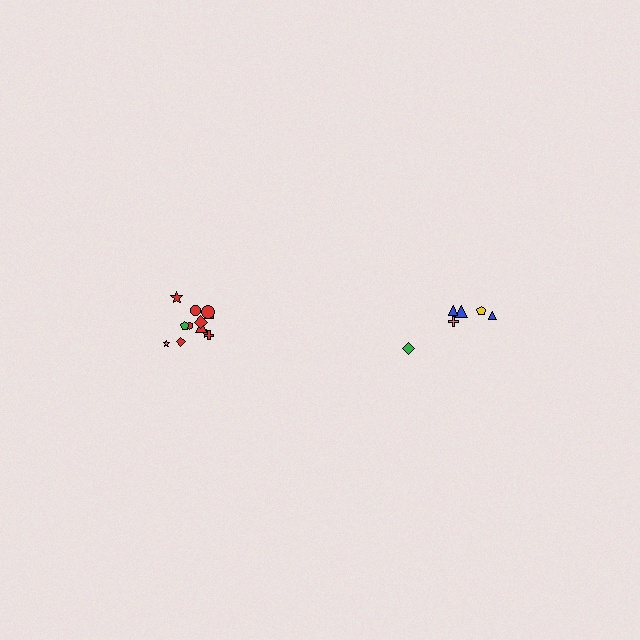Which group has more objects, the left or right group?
The left group.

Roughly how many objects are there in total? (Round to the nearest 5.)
Roughly 20 objects in total.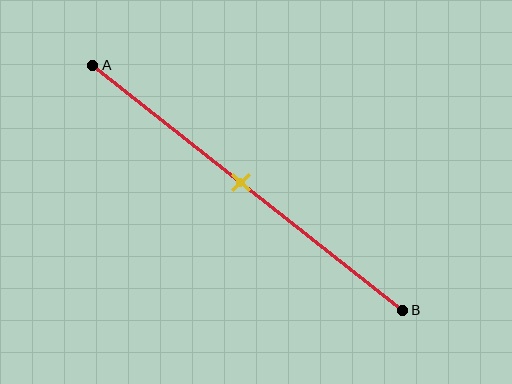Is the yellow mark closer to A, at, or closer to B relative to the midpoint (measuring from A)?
The yellow mark is approximately at the midpoint of segment AB.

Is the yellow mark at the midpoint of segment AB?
Yes, the mark is approximately at the midpoint.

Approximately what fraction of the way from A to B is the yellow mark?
The yellow mark is approximately 50% of the way from A to B.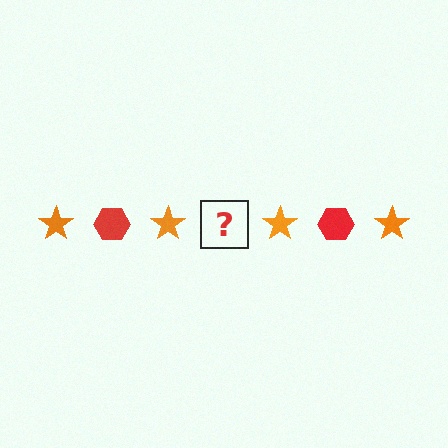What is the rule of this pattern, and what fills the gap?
The rule is that the pattern alternates between orange star and red hexagon. The gap should be filled with a red hexagon.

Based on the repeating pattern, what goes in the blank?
The blank should be a red hexagon.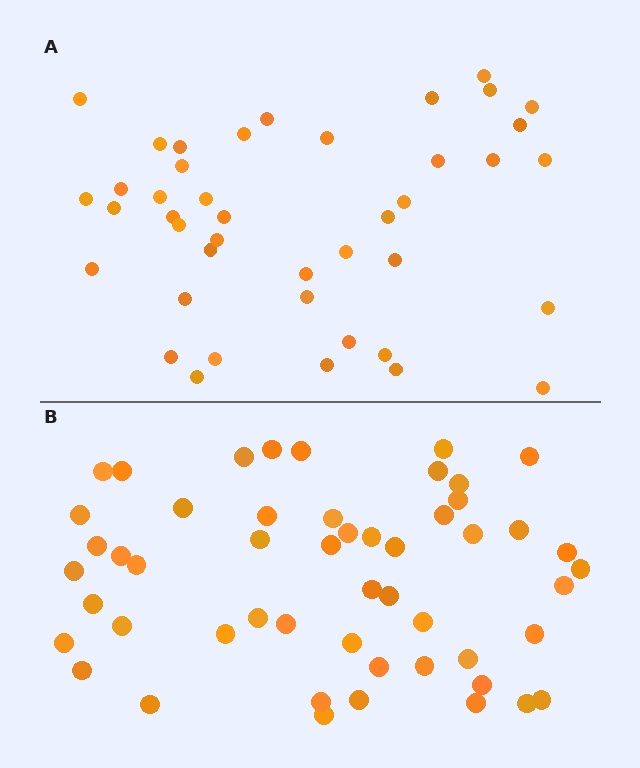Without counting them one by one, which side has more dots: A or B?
Region B (the bottom region) has more dots.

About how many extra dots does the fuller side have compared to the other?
Region B has roughly 10 or so more dots than region A.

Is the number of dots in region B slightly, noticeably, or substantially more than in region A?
Region B has only slightly more — the two regions are fairly close. The ratio is roughly 1.2 to 1.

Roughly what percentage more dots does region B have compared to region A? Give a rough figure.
About 25% more.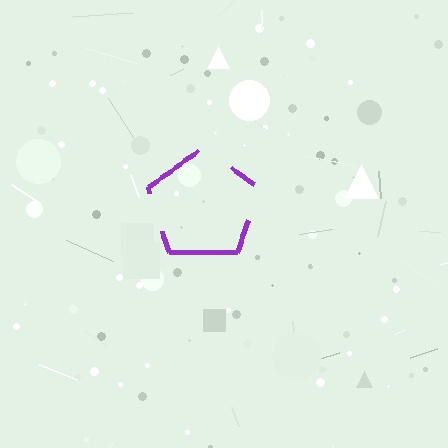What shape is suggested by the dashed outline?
The dashed outline suggests a pentagon.